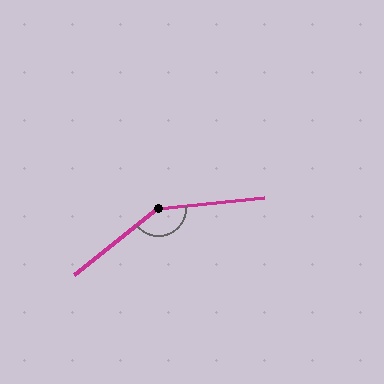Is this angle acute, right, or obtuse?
It is obtuse.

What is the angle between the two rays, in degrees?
Approximately 147 degrees.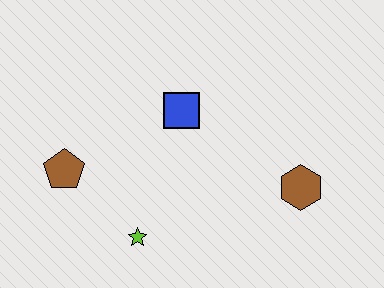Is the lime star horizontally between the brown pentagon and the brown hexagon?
Yes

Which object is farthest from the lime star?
The brown hexagon is farthest from the lime star.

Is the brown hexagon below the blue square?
Yes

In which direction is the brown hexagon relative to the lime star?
The brown hexagon is to the right of the lime star.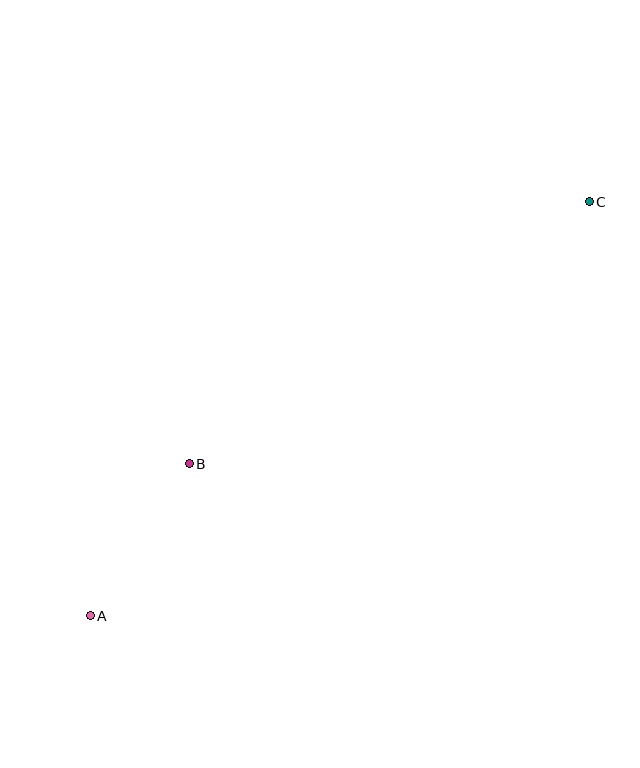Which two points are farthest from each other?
Points A and C are farthest from each other.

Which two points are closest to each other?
Points A and B are closest to each other.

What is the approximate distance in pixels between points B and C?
The distance between B and C is approximately 478 pixels.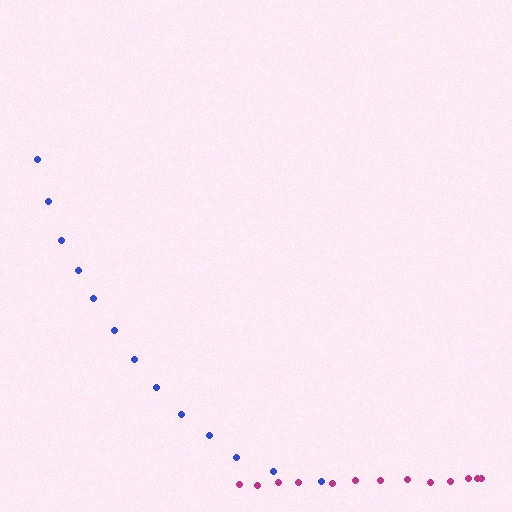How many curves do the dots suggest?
There are 2 distinct paths.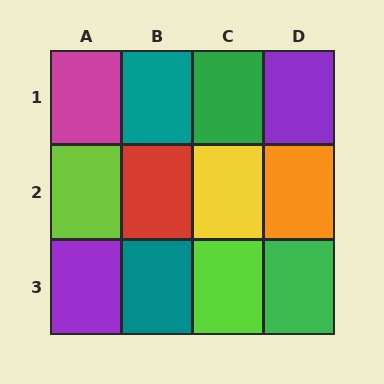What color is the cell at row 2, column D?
Orange.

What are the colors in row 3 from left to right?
Purple, teal, lime, green.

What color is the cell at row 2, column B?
Red.